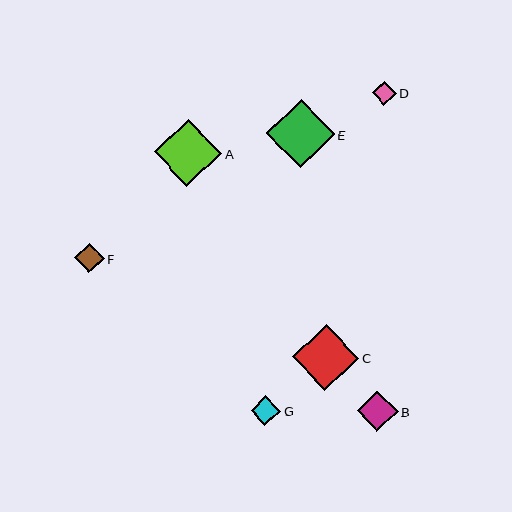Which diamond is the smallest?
Diamond D is the smallest with a size of approximately 24 pixels.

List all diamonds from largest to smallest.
From largest to smallest: E, A, C, B, F, G, D.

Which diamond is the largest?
Diamond E is the largest with a size of approximately 69 pixels.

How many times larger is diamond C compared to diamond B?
Diamond C is approximately 1.6 times the size of diamond B.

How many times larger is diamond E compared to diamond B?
Diamond E is approximately 1.7 times the size of diamond B.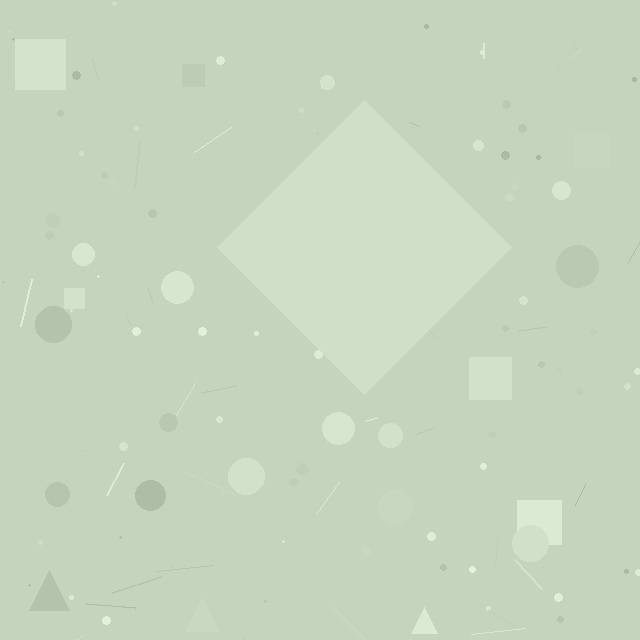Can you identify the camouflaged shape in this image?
The camouflaged shape is a diamond.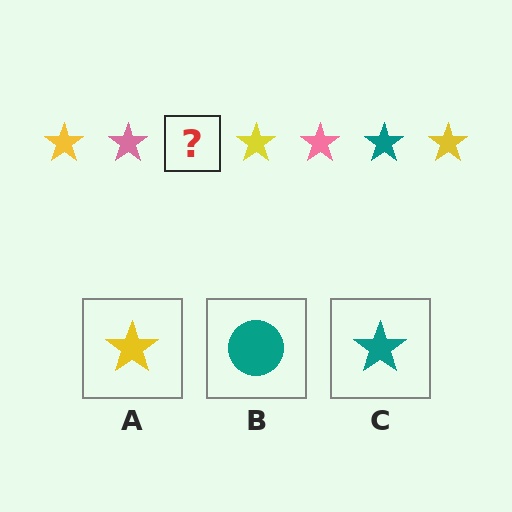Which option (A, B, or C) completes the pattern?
C.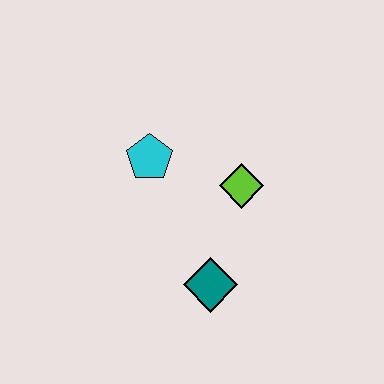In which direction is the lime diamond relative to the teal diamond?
The lime diamond is above the teal diamond.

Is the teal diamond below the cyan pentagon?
Yes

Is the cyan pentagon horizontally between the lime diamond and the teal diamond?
No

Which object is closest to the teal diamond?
The lime diamond is closest to the teal diamond.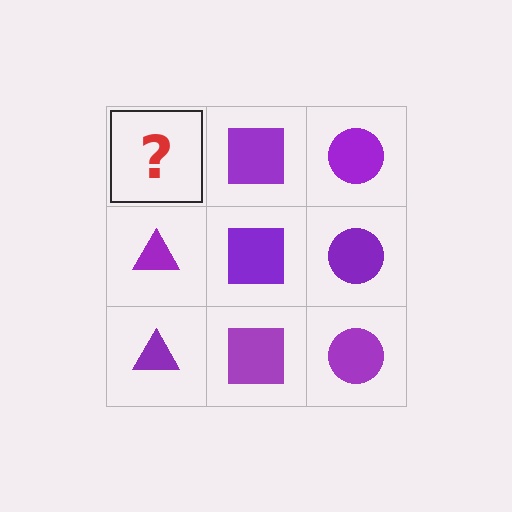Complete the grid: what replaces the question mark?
The question mark should be replaced with a purple triangle.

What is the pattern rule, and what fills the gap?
The rule is that each column has a consistent shape. The gap should be filled with a purple triangle.